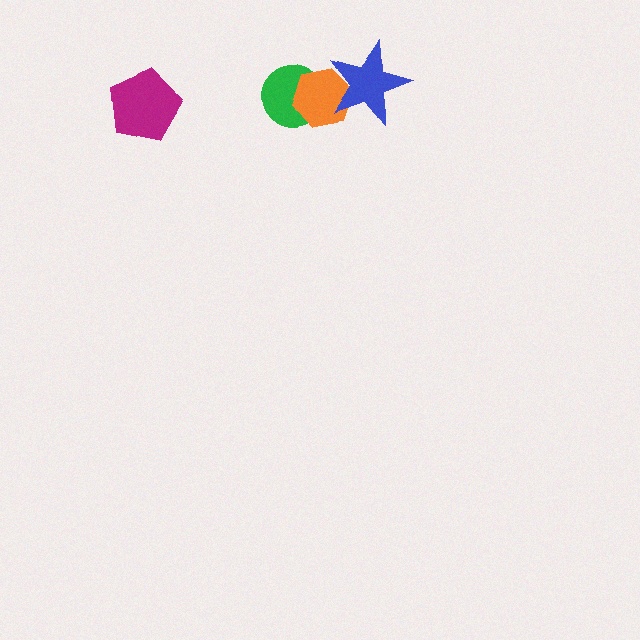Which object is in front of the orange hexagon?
The blue star is in front of the orange hexagon.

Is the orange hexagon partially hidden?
Yes, it is partially covered by another shape.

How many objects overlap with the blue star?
1 object overlaps with the blue star.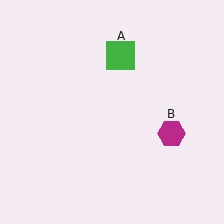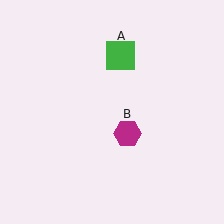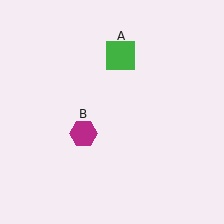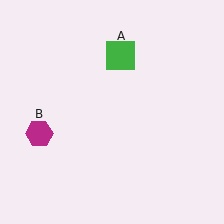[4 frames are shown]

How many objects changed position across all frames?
1 object changed position: magenta hexagon (object B).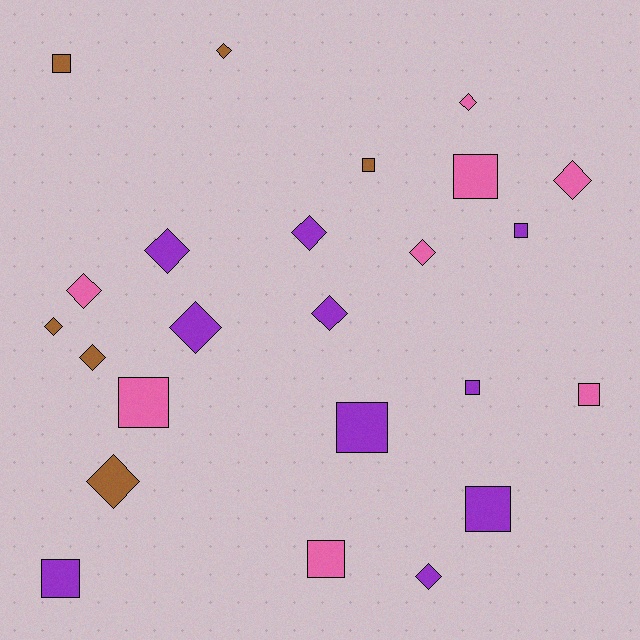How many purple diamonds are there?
There are 5 purple diamonds.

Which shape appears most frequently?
Diamond, with 13 objects.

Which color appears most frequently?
Purple, with 10 objects.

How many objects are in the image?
There are 24 objects.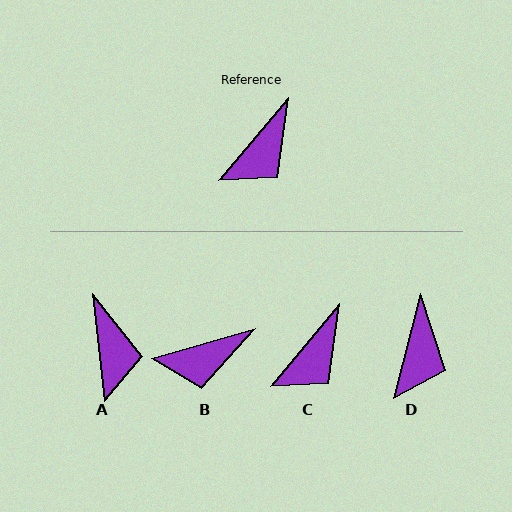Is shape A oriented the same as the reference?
No, it is off by about 46 degrees.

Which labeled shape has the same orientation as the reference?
C.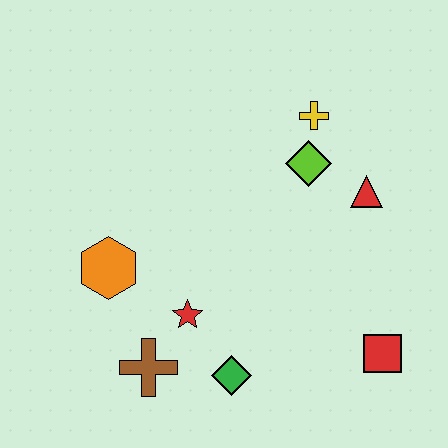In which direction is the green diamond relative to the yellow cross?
The green diamond is below the yellow cross.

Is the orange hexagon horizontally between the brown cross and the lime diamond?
No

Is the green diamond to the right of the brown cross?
Yes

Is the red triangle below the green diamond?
No